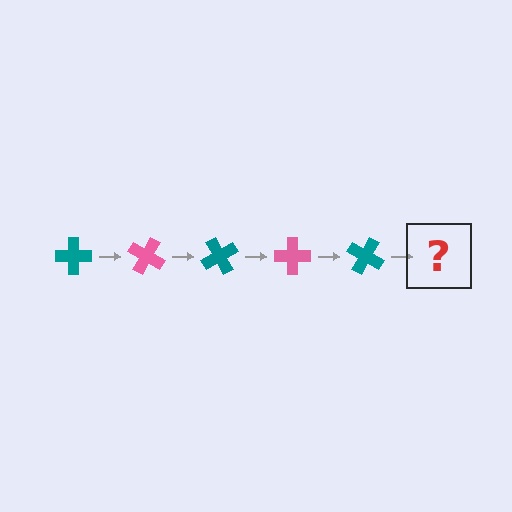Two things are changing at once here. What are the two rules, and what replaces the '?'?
The two rules are that it rotates 30 degrees each step and the color cycles through teal and pink. The '?' should be a pink cross, rotated 150 degrees from the start.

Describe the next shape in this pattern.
It should be a pink cross, rotated 150 degrees from the start.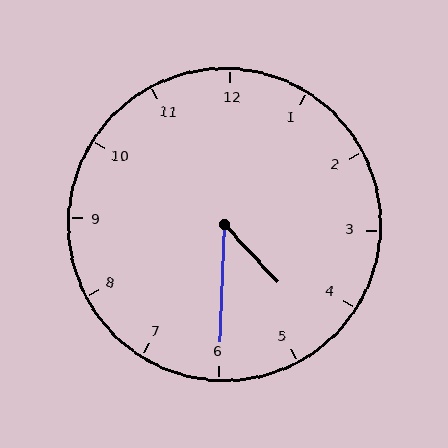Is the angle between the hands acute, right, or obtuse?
It is acute.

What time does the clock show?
4:30.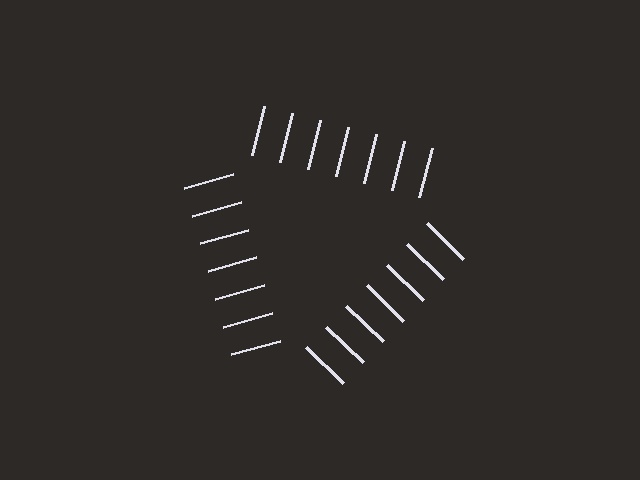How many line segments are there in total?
21 — 7 along each of the 3 edges.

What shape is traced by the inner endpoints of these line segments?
An illusory triangle — the line segments terminate on its edges but no continuous stroke is drawn.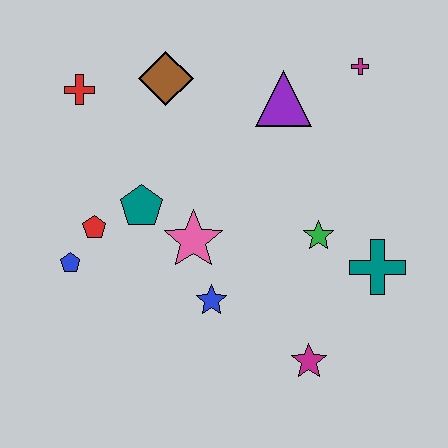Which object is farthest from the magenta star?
The red cross is farthest from the magenta star.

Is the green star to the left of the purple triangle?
No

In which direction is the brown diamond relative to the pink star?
The brown diamond is above the pink star.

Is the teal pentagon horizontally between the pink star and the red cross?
Yes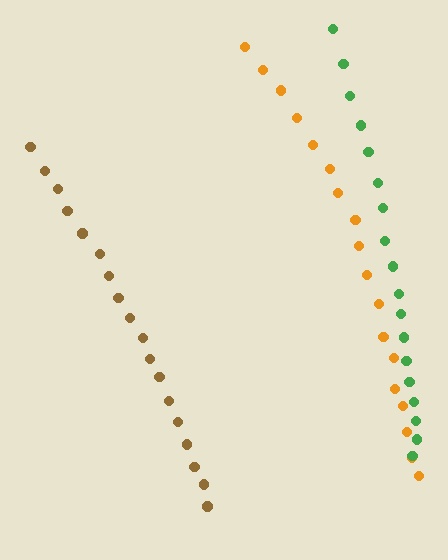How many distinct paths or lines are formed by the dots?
There are 3 distinct paths.